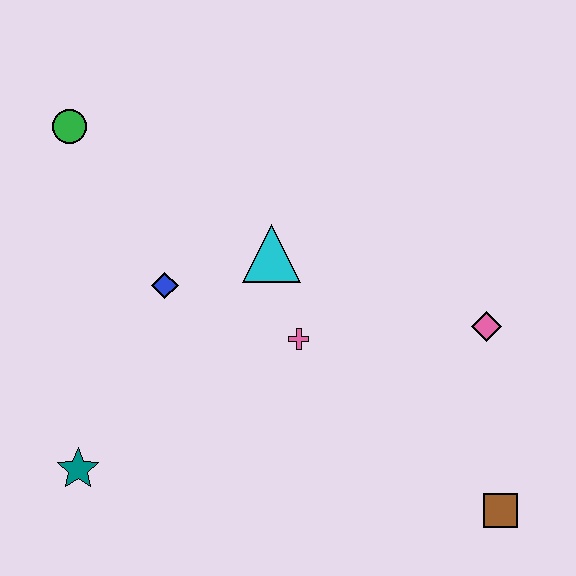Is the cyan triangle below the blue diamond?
No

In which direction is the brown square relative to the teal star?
The brown square is to the right of the teal star.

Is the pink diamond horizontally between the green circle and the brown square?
Yes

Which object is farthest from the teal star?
The pink diamond is farthest from the teal star.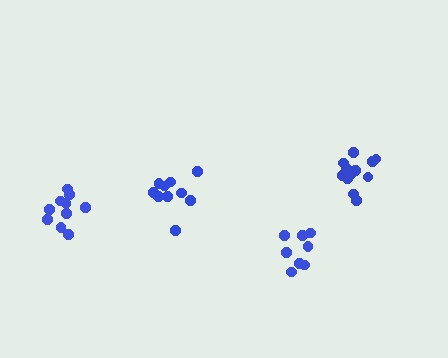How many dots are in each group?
Group 1: 10 dots, Group 2: 10 dots, Group 3: 12 dots, Group 4: 8 dots (40 total).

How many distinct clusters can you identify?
There are 4 distinct clusters.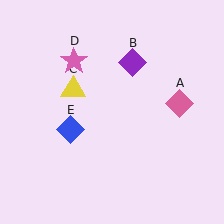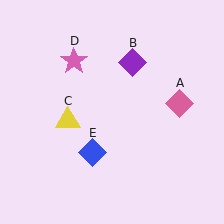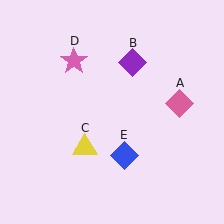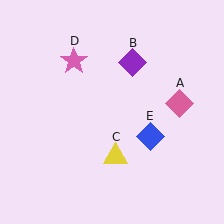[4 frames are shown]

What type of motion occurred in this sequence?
The yellow triangle (object C), blue diamond (object E) rotated counterclockwise around the center of the scene.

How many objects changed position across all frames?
2 objects changed position: yellow triangle (object C), blue diamond (object E).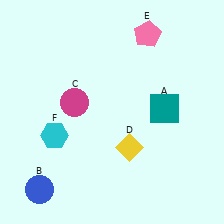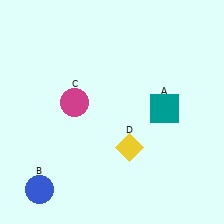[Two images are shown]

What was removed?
The pink pentagon (E), the cyan hexagon (F) were removed in Image 2.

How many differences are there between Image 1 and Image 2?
There are 2 differences between the two images.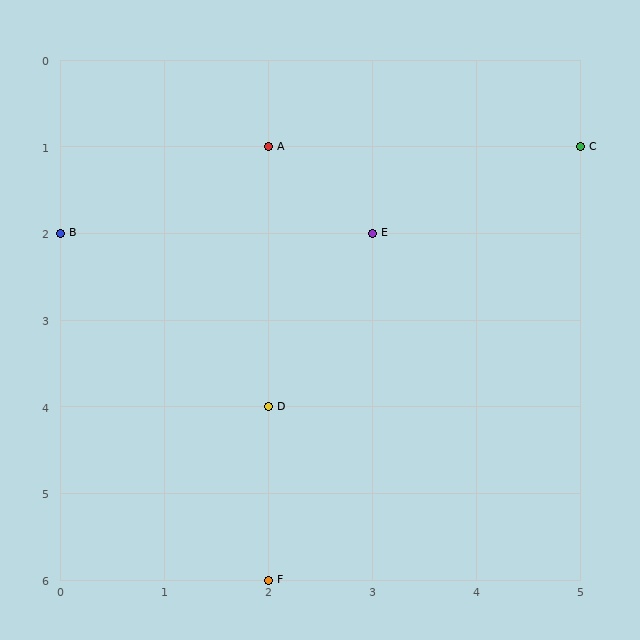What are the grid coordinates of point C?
Point C is at grid coordinates (5, 1).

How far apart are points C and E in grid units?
Points C and E are 2 columns and 1 row apart (about 2.2 grid units diagonally).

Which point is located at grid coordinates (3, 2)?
Point E is at (3, 2).